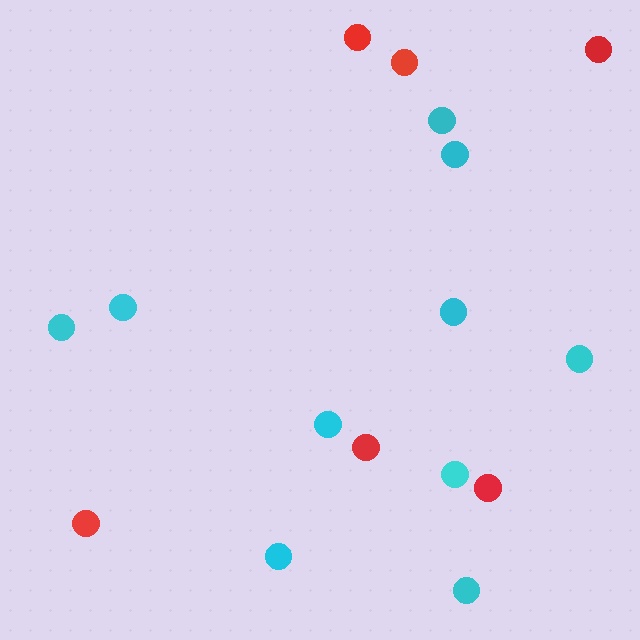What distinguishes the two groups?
There are 2 groups: one group of red circles (6) and one group of cyan circles (10).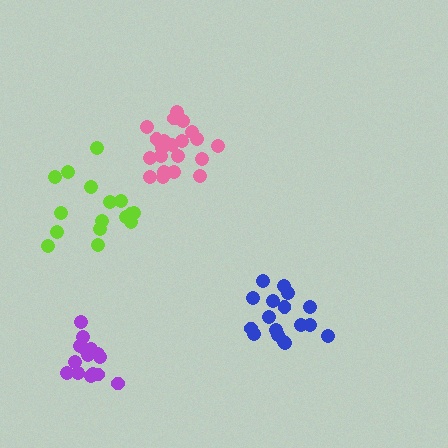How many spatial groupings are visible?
There are 4 spatial groupings.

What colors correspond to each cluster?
The clusters are colored: blue, pink, lime, purple.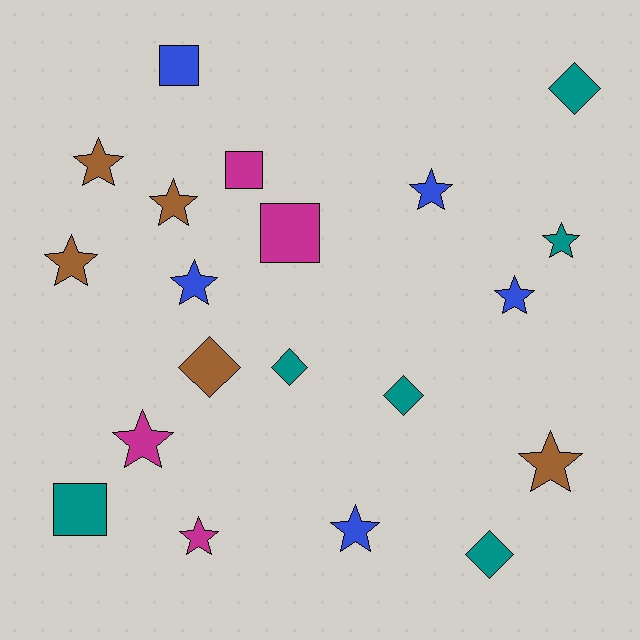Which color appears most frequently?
Teal, with 6 objects.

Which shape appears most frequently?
Star, with 11 objects.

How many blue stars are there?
There are 4 blue stars.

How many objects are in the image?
There are 20 objects.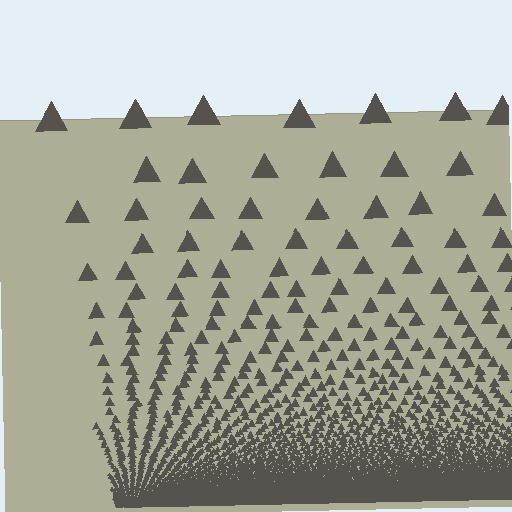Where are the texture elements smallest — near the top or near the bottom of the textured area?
Near the bottom.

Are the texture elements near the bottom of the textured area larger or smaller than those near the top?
Smaller. The gradient is inverted — elements near the bottom are smaller and denser.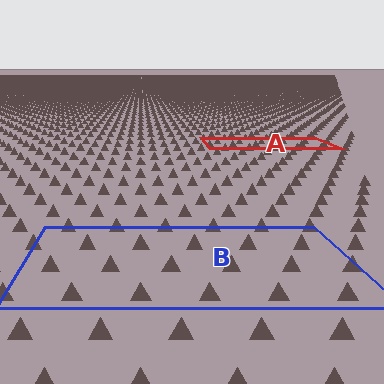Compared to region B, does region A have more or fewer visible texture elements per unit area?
Region A has more texture elements per unit area — they are packed more densely because it is farther away.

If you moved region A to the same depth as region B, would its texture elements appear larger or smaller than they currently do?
They would appear larger. At a closer depth, the same texture elements are projected at a bigger on-screen size.